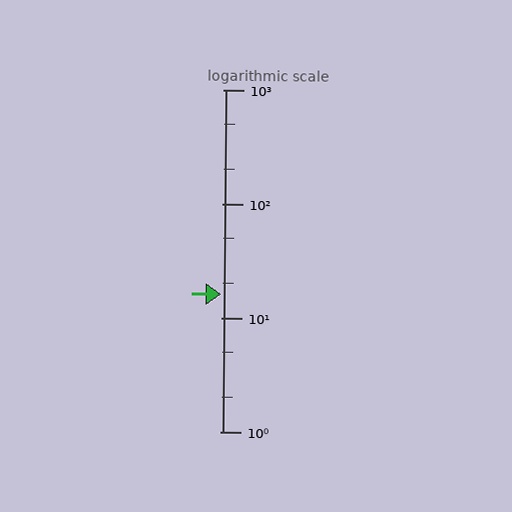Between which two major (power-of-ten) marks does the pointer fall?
The pointer is between 10 and 100.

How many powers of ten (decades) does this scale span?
The scale spans 3 decades, from 1 to 1000.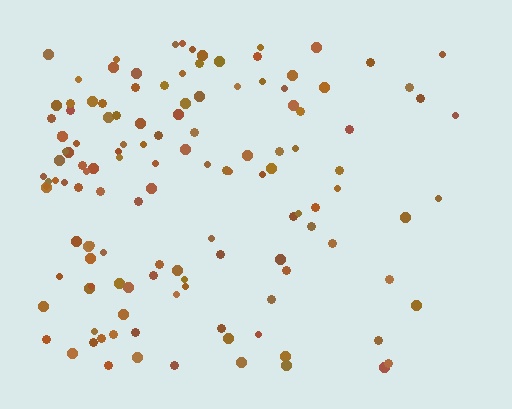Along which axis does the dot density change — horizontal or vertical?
Horizontal.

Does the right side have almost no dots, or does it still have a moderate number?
Still a moderate number, just noticeably fewer than the left.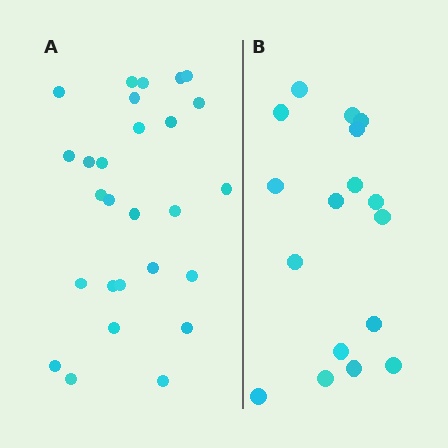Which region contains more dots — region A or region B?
Region A (the left region) has more dots.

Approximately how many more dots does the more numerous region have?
Region A has roughly 10 or so more dots than region B.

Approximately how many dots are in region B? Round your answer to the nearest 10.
About 20 dots. (The exact count is 17, which rounds to 20.)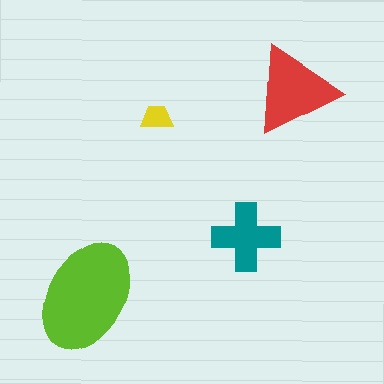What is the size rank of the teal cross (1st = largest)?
3rd.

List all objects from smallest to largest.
The yellow trapezoid, the teal cross, the red triangle, the lime ellipse.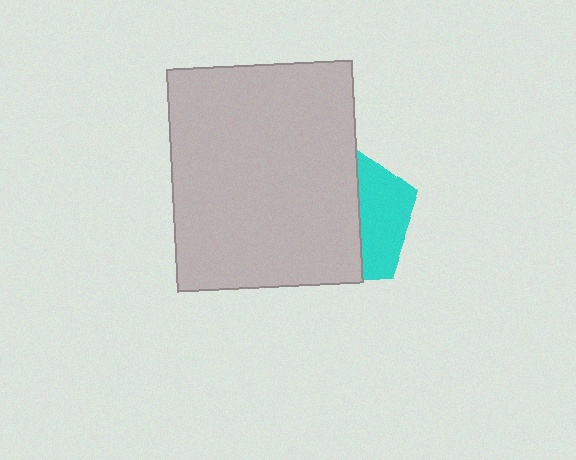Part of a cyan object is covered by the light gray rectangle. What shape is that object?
It is a pentagon.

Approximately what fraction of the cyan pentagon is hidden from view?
Roughly 65% of the cyan pentagon is hidden behind the light gray rectangle.